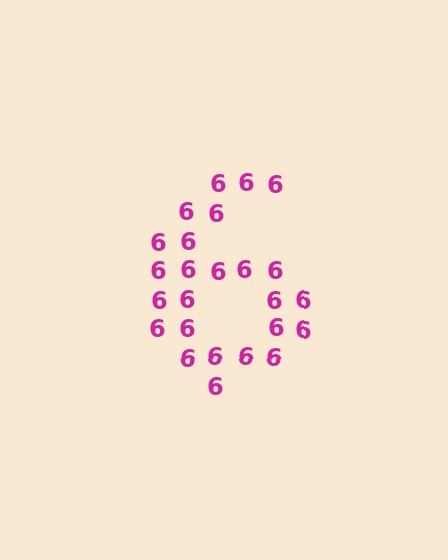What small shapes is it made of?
It is made of small digit 6's.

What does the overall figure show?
The overall figure shows the digit 6.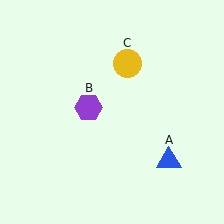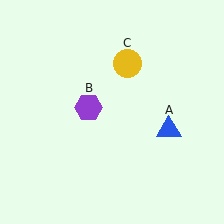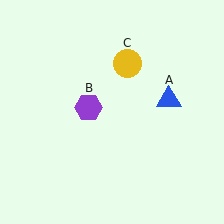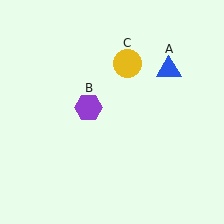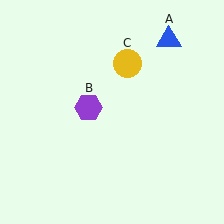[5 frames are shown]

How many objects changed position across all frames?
1 object changed position: blue triangle (object A).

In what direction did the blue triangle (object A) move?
The blue triangle (object A) moved up.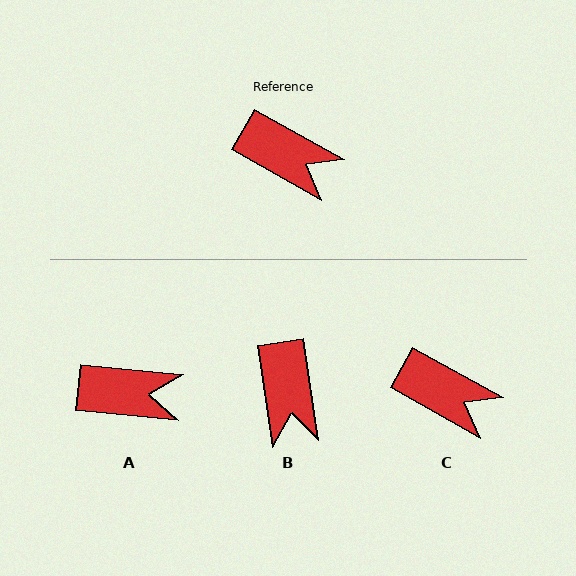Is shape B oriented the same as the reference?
No, it is off by about 52 degrees.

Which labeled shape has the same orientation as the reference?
C.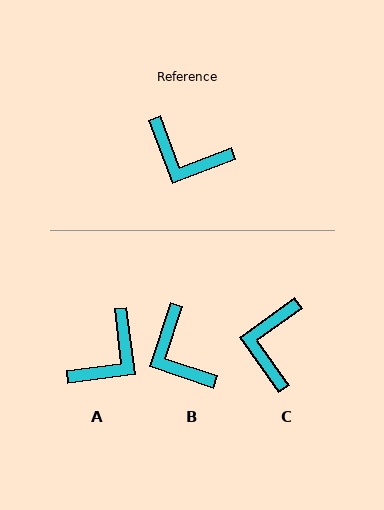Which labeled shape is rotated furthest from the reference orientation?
A, about 76 degrees away.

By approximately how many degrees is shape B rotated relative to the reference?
Approximately 39 degrees clockwise.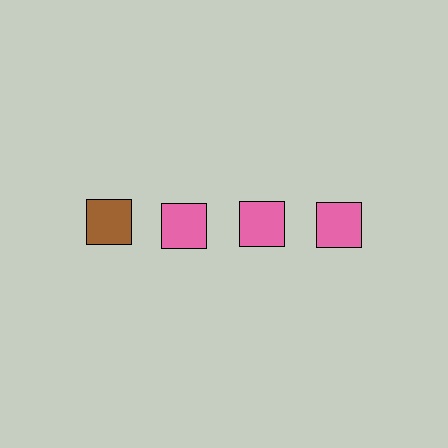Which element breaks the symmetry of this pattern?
The brown square in the top row, leftmost column breaks the symmetry. All other shapes are pink squares.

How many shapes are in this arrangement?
There are 4 shapes arranged in a grid pattern.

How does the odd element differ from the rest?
It has a different color: brown instead of pink.